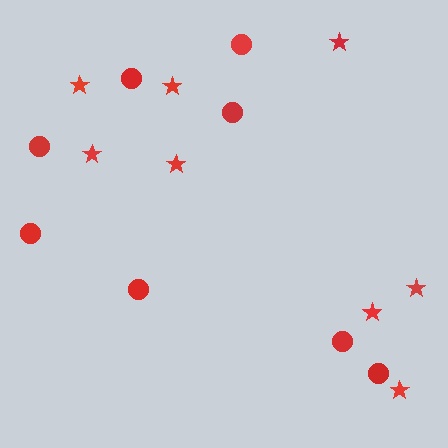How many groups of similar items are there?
There are 2 groups: one group of circles (8) and one group of stars (8).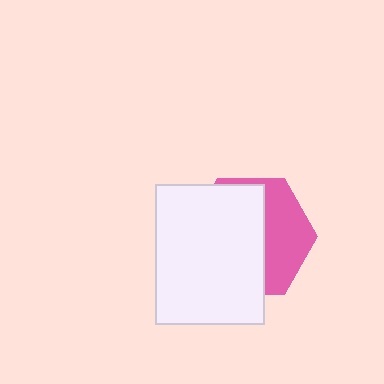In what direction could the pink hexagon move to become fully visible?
The pink hexagon could move right. That would shift it out from behind the white rectangle entirely.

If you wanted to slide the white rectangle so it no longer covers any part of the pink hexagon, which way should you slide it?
Slide it left — that is the most direct way to separate the two shapes.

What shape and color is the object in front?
The object in front is a white rectangle.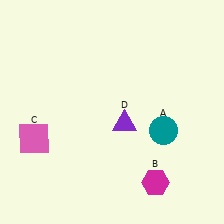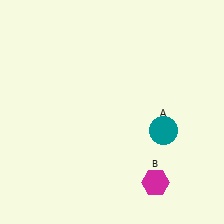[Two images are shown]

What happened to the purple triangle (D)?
The purple triangle (D) was removed in Image 2. It was in the bottom-right area of Image 1.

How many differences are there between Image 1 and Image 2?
There are 2 differences between the two images.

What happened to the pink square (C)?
The pink square (C) was removed in Image 2. It was in the bottom-left area of Image 1.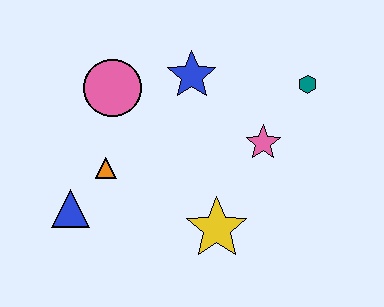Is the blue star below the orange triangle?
No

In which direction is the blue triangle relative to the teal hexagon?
The blue triangle is to the left of the teal hexagon.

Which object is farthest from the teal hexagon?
The blue triangle is farthest from the teal hexagon.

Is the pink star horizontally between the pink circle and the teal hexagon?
Yes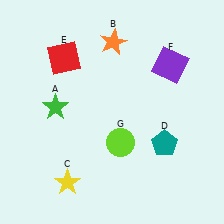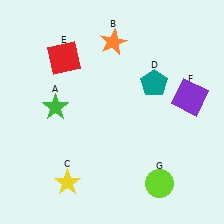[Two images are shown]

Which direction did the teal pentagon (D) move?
The teal pentagon (D) moved up.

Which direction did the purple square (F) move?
The purple square (F) moved down.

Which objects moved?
The objects that moved are: the teal pentagon (D), the purple square (F), the lime circle (G).